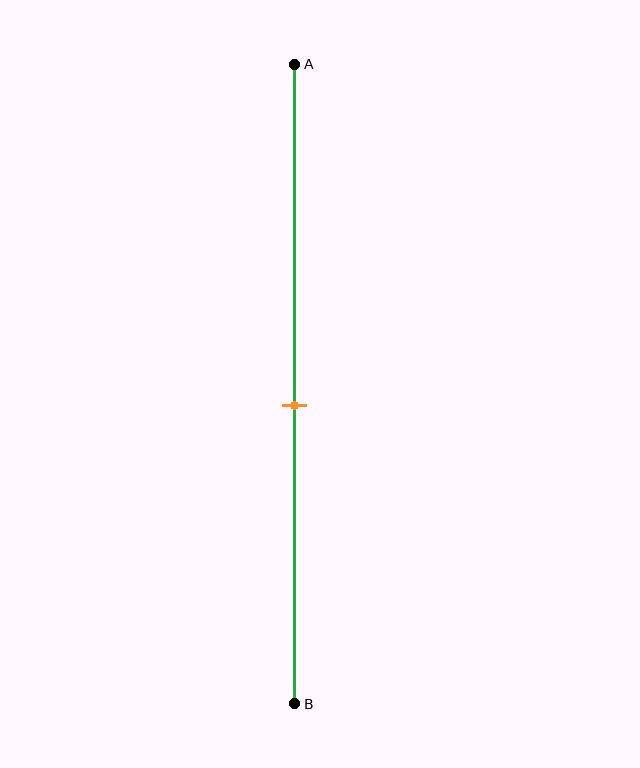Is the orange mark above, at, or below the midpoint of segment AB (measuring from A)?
The orange mark is below the midpoint of segment AB.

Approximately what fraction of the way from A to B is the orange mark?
The orange mark is approximately 55% of the way from A to B.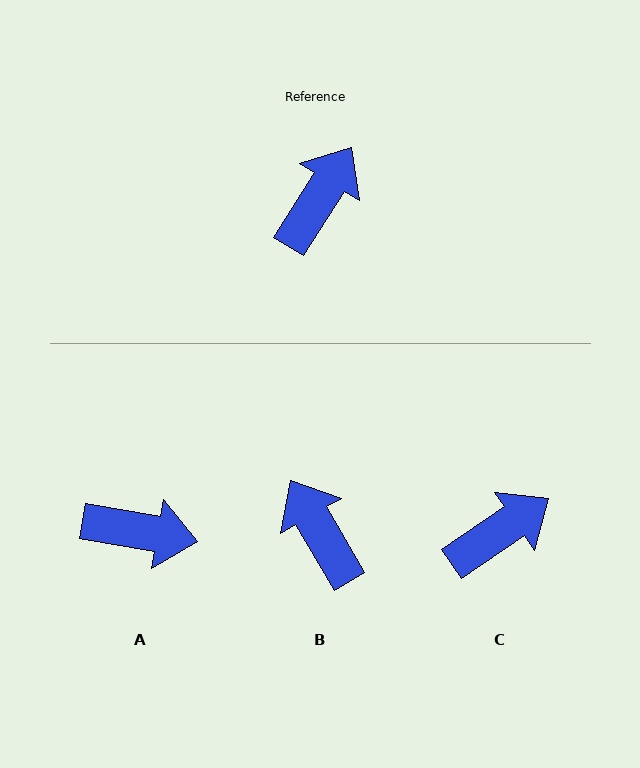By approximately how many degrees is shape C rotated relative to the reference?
Approximately 24 degrees clockwise.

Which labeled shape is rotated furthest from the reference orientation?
A, about 68 degrees away.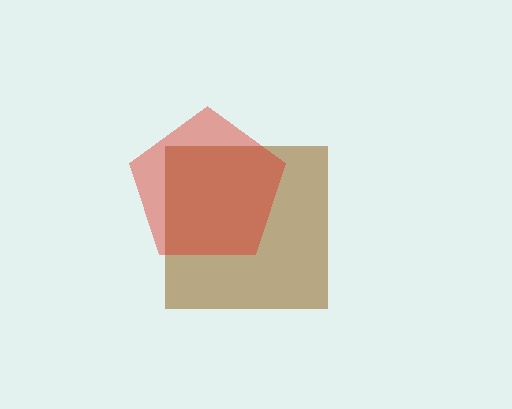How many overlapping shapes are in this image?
There are 2 overlapping shapes in the image.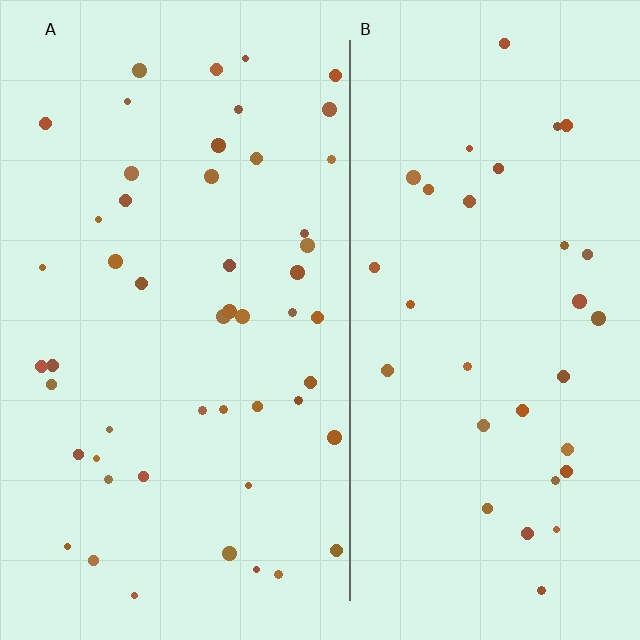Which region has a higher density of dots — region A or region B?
A (the left).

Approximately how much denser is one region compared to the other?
Approximately 1.5× — region A over region B.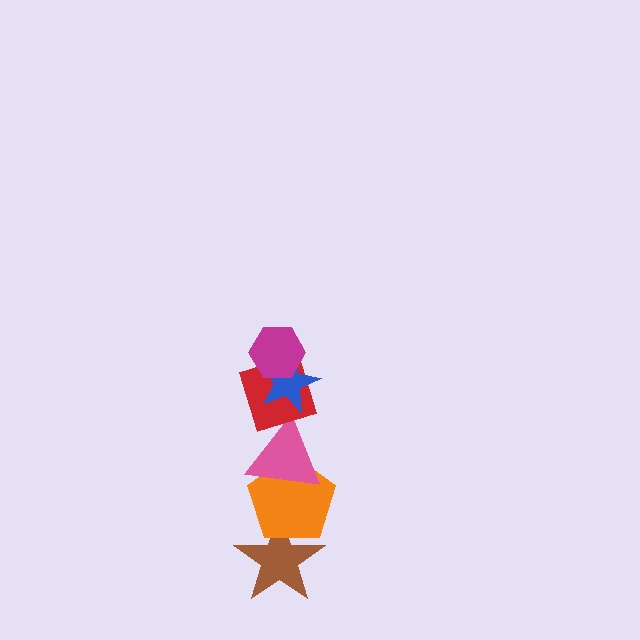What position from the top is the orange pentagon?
The orange pentagon is 5th from the top.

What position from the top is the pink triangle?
The pink triangle is 4th from the top.